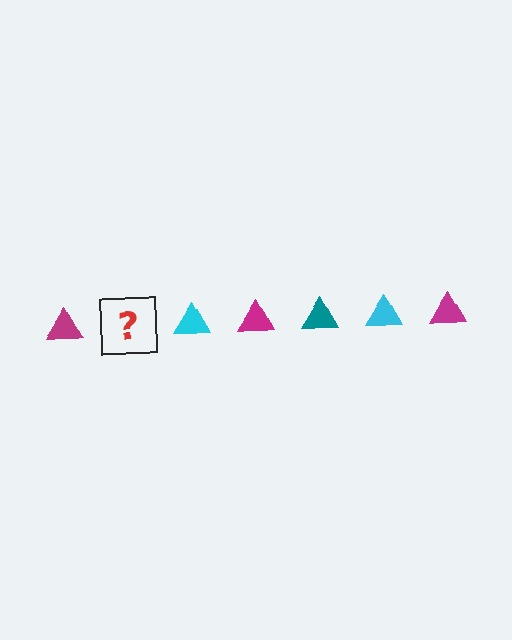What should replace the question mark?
The question mark should be replaced with a teal triangle.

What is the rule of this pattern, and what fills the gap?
The rule is that the pattern cycles through magenta, teal, cyan triangles. The gap should be filled with a teal triangle.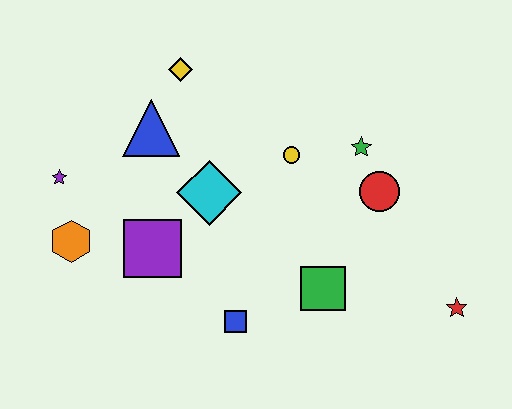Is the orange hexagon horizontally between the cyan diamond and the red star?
No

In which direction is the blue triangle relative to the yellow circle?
The blue triangle is to the left of the yellow circle.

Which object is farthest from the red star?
The purple star is farthest from the red star.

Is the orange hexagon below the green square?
No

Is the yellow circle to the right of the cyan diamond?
Yes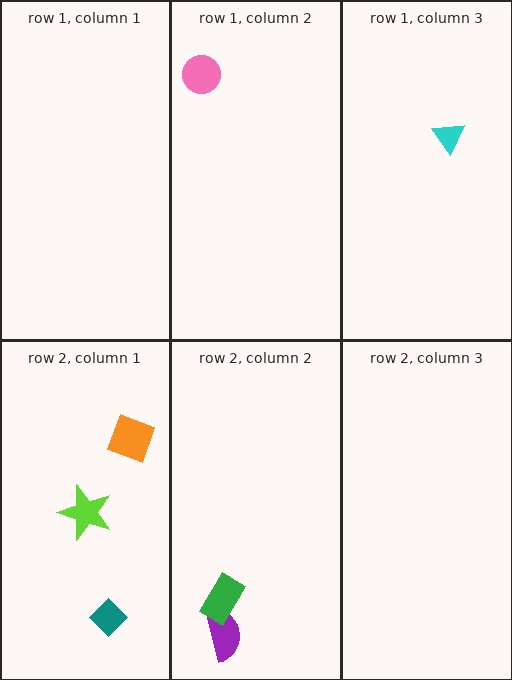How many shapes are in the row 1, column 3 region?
1.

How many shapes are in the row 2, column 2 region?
2.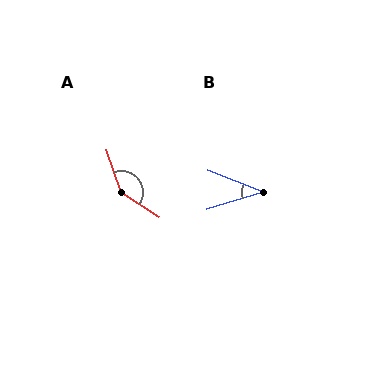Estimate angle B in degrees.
Approximately 39 degrees.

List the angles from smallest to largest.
B (39°), A (143°).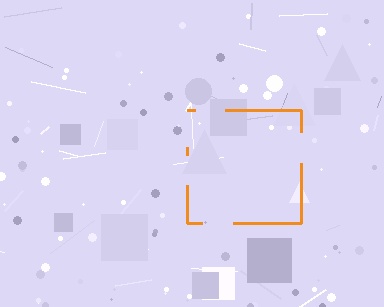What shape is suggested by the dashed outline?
The dashed outline suggests a square.